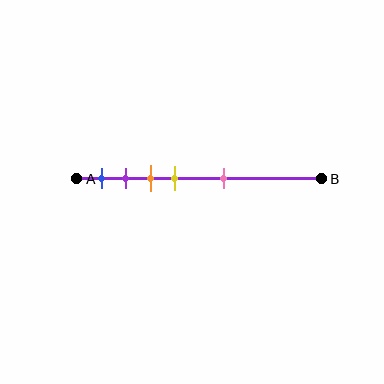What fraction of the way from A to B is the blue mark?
The blue mark is approximately 10% (0.1) of the way from A to B.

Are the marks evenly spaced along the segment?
No, the marks are not evenly spaced.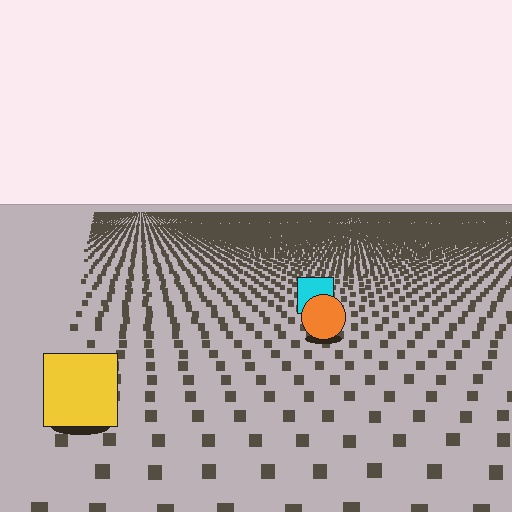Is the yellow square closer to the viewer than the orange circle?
Yes. The yellow square is closer — you can tell from the texture gradient: the ground texture is coarser near it.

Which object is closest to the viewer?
The yellow square is closest. The texture marks near it are larger and more spread out.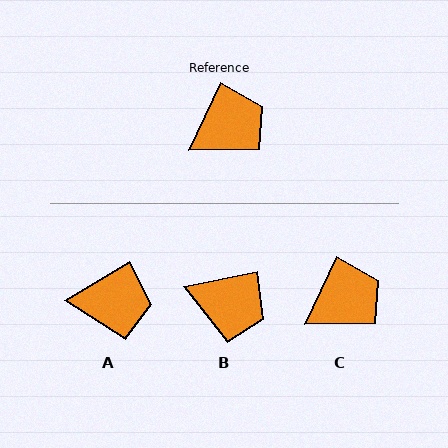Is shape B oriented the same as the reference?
No, it is off by about 53 degrees.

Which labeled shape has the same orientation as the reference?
C.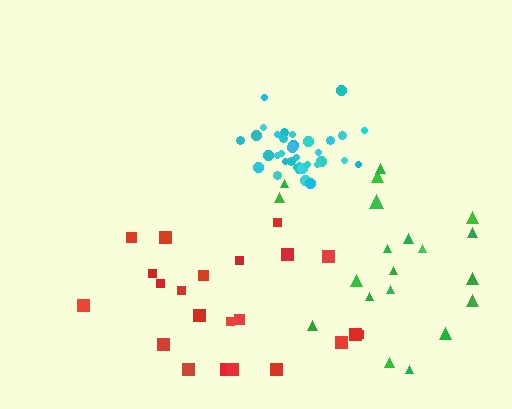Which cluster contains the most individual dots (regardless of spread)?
Cyan (35).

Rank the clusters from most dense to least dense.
cyan, green, red.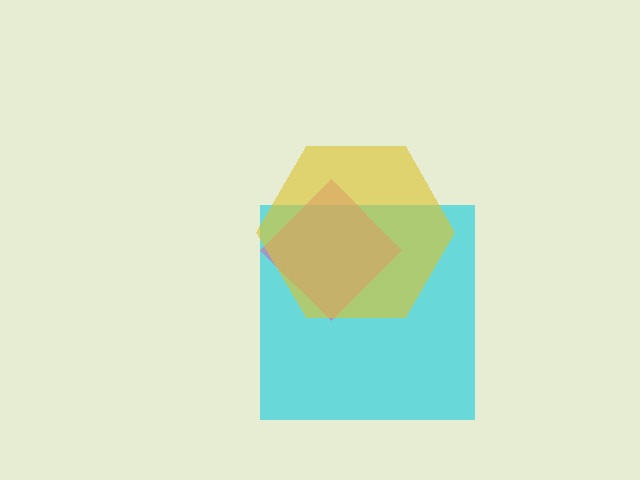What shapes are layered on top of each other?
The layered shapes are: a cyan square, a pink diamond, a yellow hexagon.